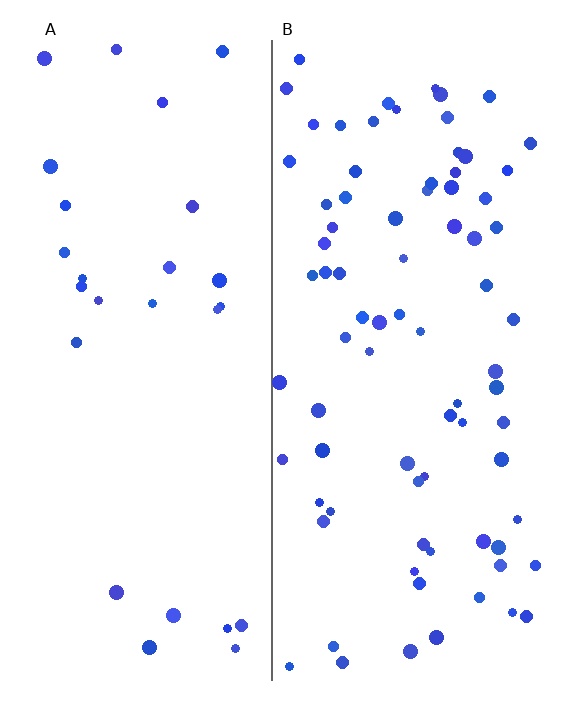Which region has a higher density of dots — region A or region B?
B (the right).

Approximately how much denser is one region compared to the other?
Approximately 2.9× — region B over region A.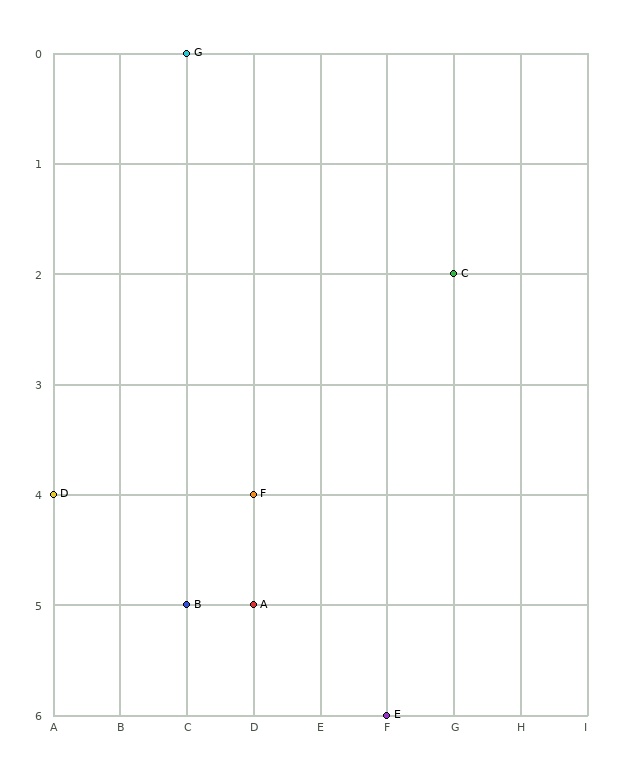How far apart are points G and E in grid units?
Points G and E are 3 columns and 6 rows apart (about 6.7 grid units diagonally).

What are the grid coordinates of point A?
Point A is at grid coordinates (D, 5).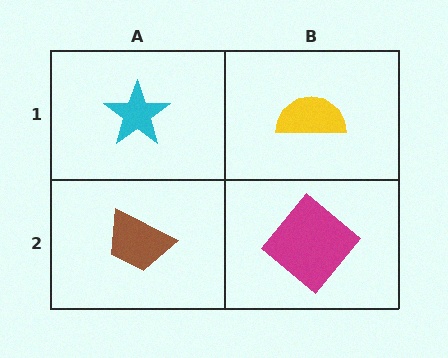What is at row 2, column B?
A magenta diamond.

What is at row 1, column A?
A cyan star.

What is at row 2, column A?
A brown trapezoid.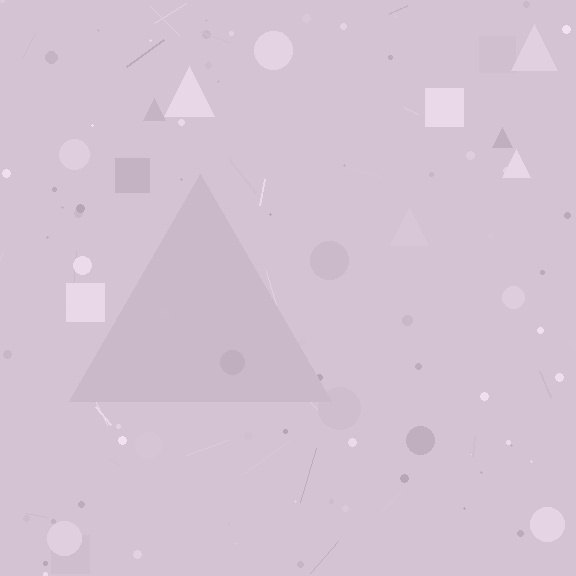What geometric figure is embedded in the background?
A triangle is embedded in the background.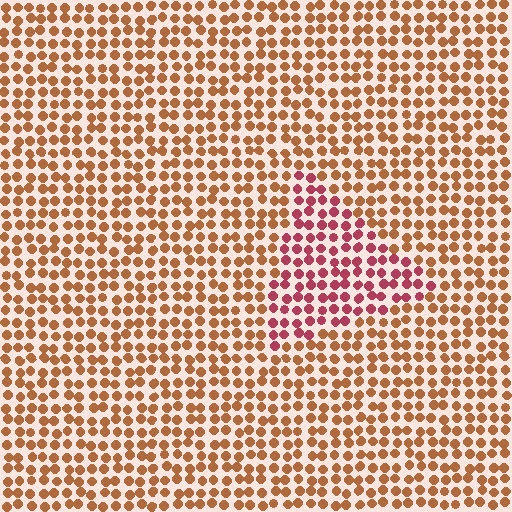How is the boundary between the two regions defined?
The boundary is defined purely by a slight shift in hue (about 39 degrees). Spacing, size, and orientation are identical on both sides.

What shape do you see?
I see a triangle.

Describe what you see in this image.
The image is filled with small brown elements in a uniform arrangement. A triangle-shaped region is visible where the elements are tinted to a slightly different hue, forming a subtle color boundary.